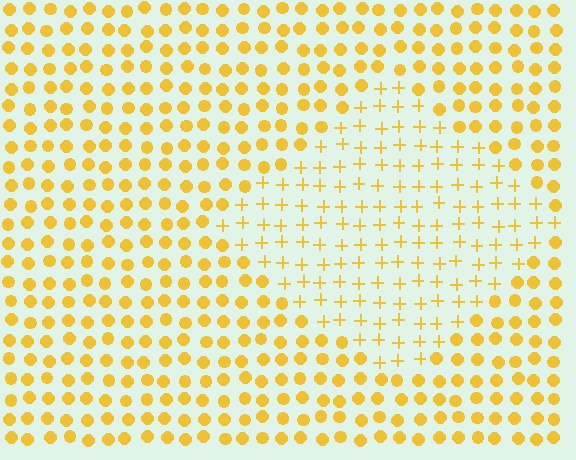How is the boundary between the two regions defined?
The boundary is defined by a change in element shape: plus signs inside vs. circles outside. All elements share the same color and spacing.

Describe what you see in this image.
The image is filled with small yellow elements arranged in a uniform grid. A diamond-shaped region contains plus signs, while the surrounding area contains circles. The boundary is defined purely by the change in element shape.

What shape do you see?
I see a diamond.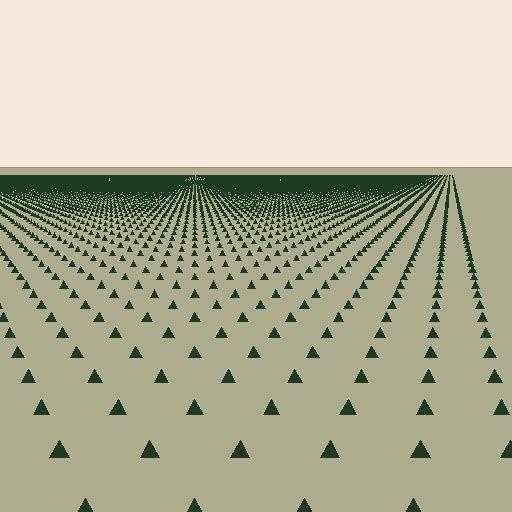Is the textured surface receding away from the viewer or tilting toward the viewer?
The surface is receding away from the viewer. Texture elements get smaller and denser toward the top.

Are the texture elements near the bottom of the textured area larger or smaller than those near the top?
Larger. Near the bottom, elements are closer to the viewer and appear at a bigger on-screen size.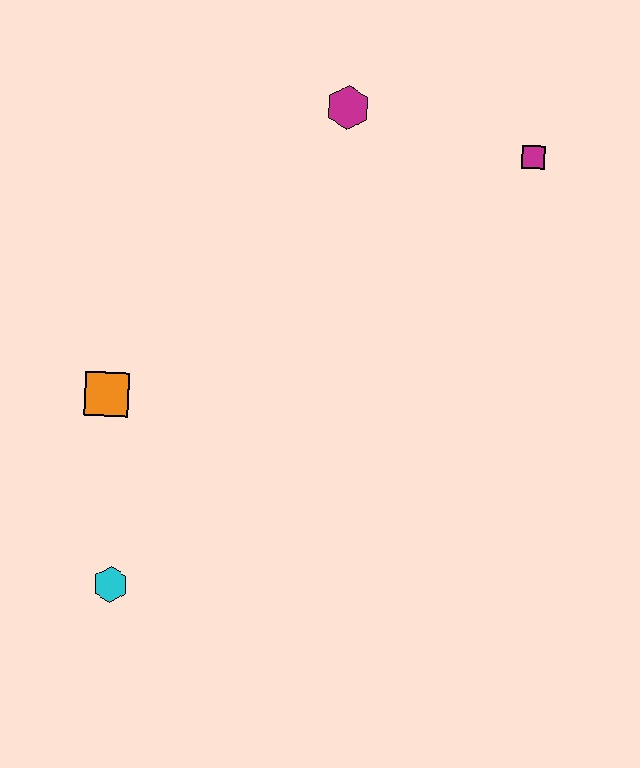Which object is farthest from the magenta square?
The cyan hexagon is farthest from the magenta square.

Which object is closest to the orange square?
The cyan hexagon is closest to the orange square.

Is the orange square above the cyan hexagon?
Yes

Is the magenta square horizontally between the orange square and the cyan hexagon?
No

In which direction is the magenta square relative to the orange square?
The magenta square is to the right of the orange square.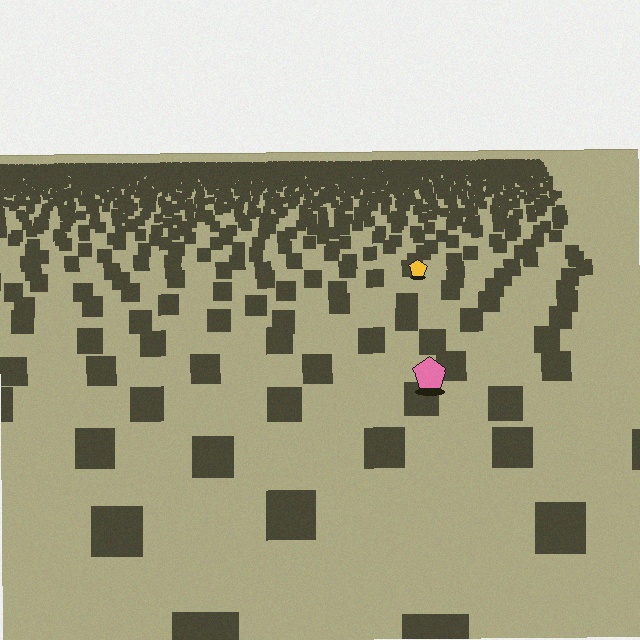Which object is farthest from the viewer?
The yellow pentagon is farthest from the viewer. It appears smaller and the ground texture around it is denser.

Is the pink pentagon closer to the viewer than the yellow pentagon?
Yes. The pink pentagon is closer — you can tell from the texture gradient: the ground texture is coarser near it.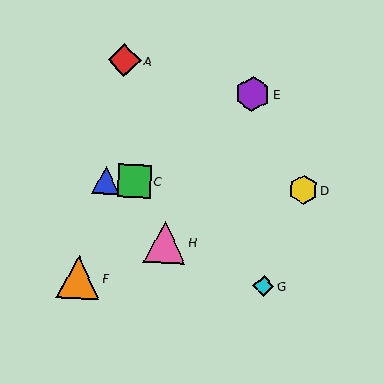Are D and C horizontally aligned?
Yes, both are at y≈190.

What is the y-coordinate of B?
Object B is at y≈180.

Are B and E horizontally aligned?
No, B is at y≈180 and E is at y≈94.